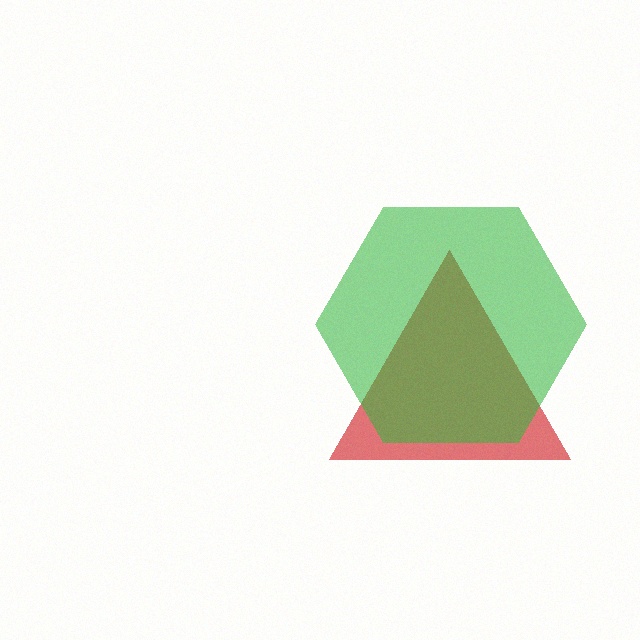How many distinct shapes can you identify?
There are 2 distinct shapes: a red triangle, a green hexagon.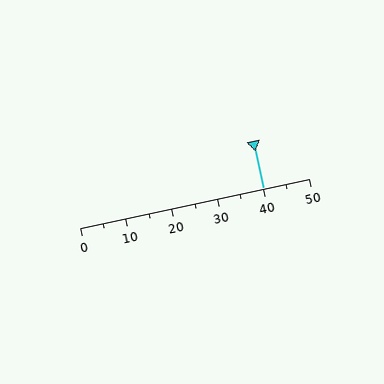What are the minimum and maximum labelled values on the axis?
The axis runs from 0 to 50.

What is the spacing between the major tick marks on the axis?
The major ticks are spaced 10 apart.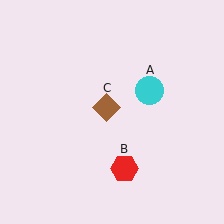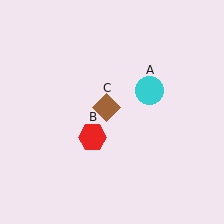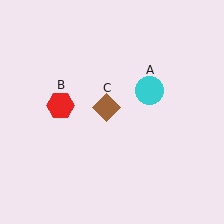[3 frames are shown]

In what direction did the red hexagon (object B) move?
The red hexagon (object B) moved up and to the left.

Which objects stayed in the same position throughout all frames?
Cyan circle (object A) and brown diamond (object C) remained stationary.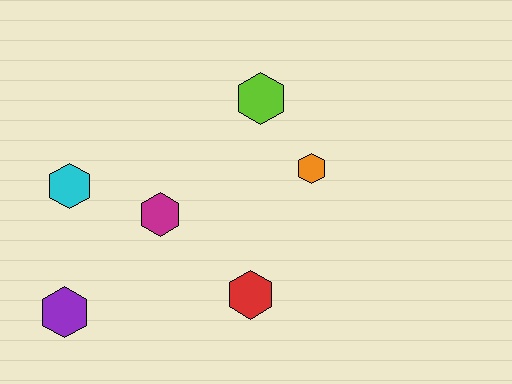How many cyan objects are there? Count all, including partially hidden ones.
There is 1 cyan object.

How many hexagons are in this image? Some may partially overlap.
There are 6 hexagons.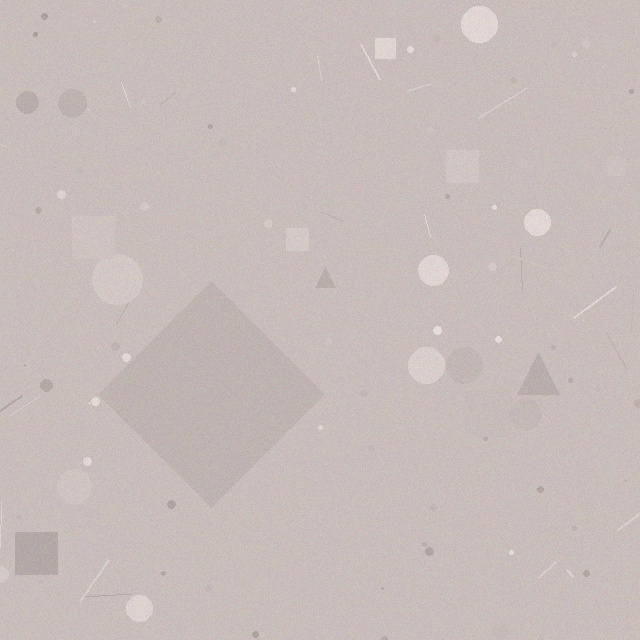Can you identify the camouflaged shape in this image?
The camouflaged shape is a diamond.